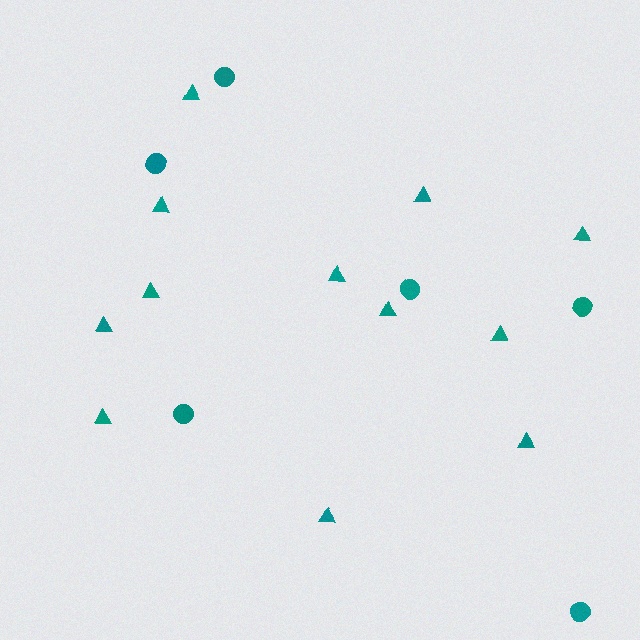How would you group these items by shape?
There are 2 groups: one group of triangles (12) and one group of circles (6).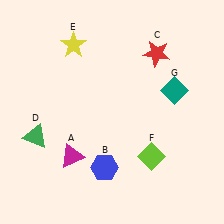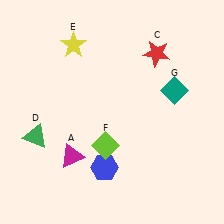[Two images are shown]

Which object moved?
The lime diamond (F) moved left.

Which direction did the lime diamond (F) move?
The lime diamond (F) moved left.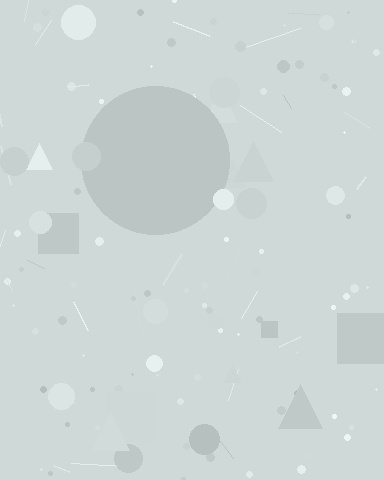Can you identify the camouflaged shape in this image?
The camouflaged shape is a circle.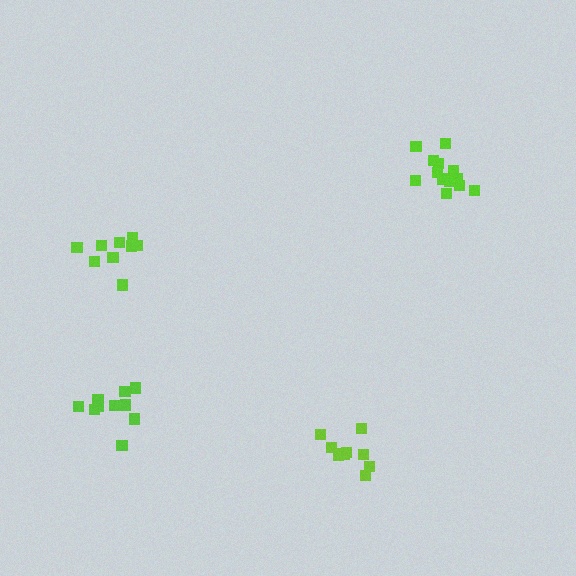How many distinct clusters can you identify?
There are 4 distinct clusters.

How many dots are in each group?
Group 1: 10 dots, Group 2: 14 dots, Group 3: 9 dots, Group 4: 10 dots (43 total).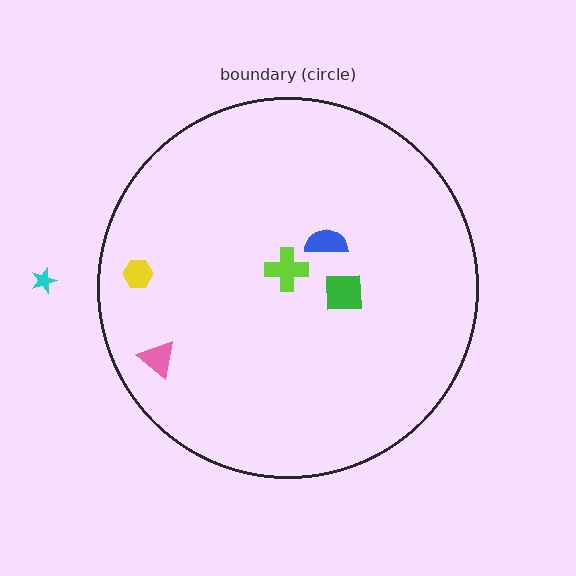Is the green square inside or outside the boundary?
Inside.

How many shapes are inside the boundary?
5 inside, 1 outside.